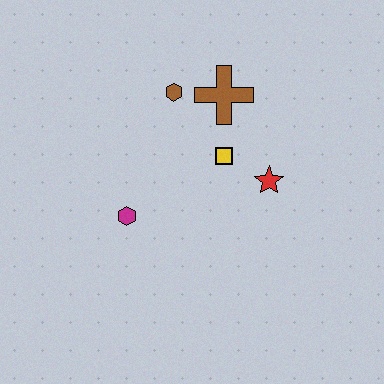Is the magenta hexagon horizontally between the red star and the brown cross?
No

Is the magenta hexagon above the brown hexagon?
No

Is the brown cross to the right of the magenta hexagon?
Yes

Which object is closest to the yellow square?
The red star is closest to the yellow square.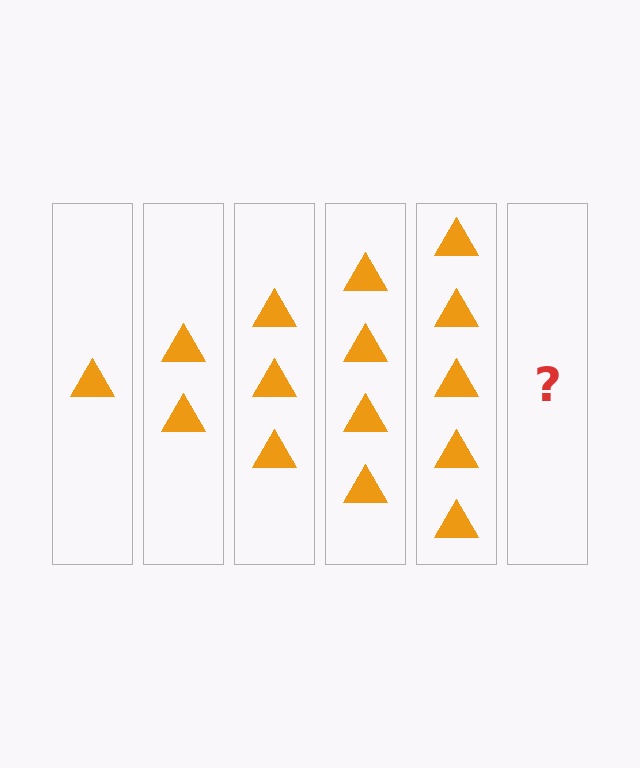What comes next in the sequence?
The next element should be 6 triangles.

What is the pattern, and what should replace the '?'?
The pattern is that each step adds one more triangle. The '?' should be 6 triangles.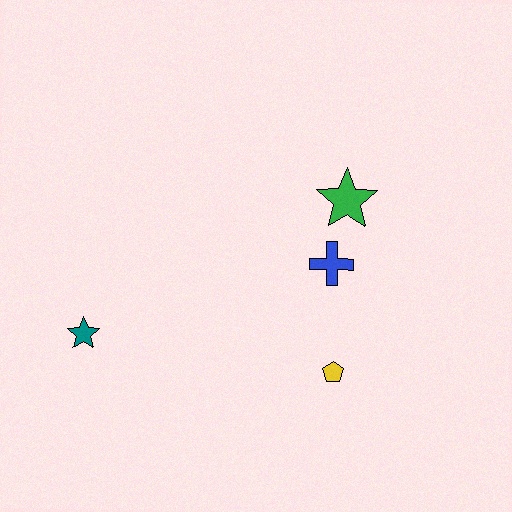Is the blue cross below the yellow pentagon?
No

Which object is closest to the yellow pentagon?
The blue cross is closest to the yellow pentagon.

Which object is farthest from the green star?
The teal star is farthest from the green star.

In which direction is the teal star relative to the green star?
The teal star is to the left of the green star.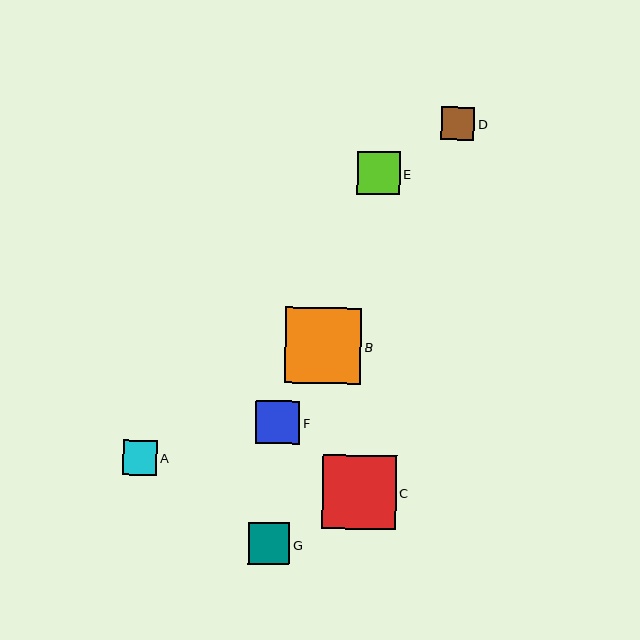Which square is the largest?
Square B is the largest with a size of approximately 76 pixels.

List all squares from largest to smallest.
From largest to smallest: B, C, F, E, G, A, D.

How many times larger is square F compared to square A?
Square F is approximately 1.3 times the size of square A.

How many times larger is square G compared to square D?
Square G is approximately 1.3 times the size of square D.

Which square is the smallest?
Square D is the smallest with a size of approximately 33 pixels.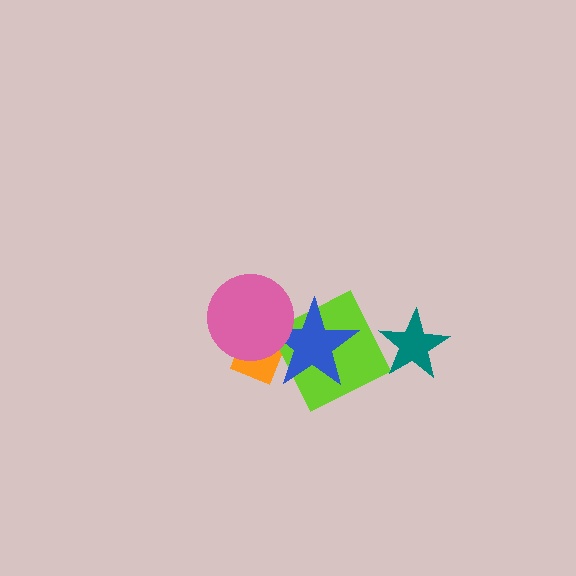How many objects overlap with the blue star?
3 objects overlap with the blue star.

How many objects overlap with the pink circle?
2 objects overlap with the pink circle.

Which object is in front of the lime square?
The blue star is in front of the lime square.